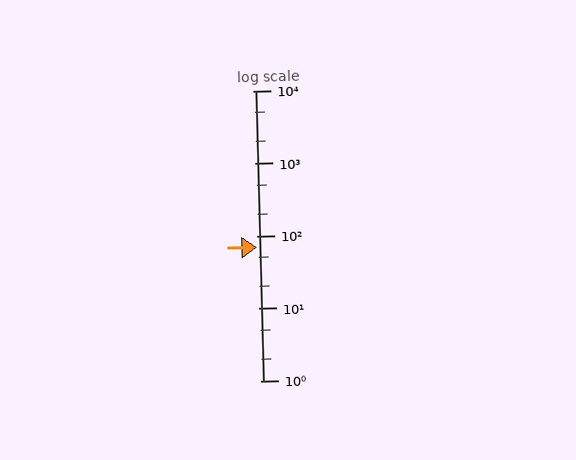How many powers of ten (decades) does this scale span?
The scale spans 4 decades, from 1 to 10000.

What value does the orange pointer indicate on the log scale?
The pointer indicates approximately 69.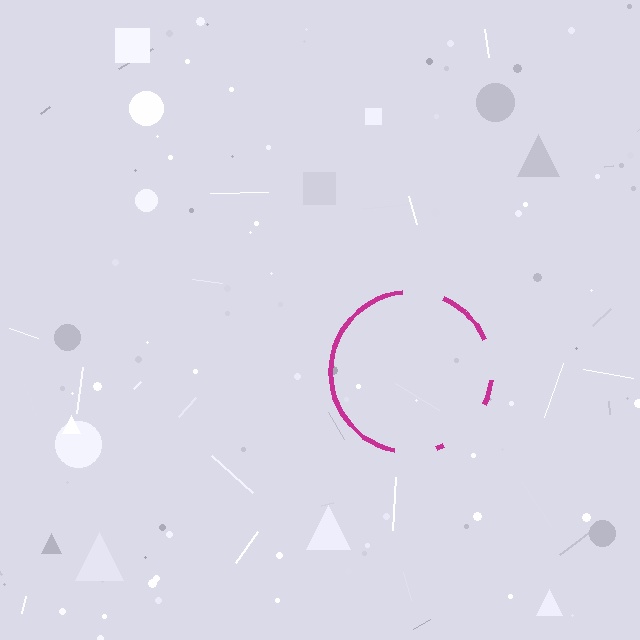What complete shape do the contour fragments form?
The contour fragments form a circle.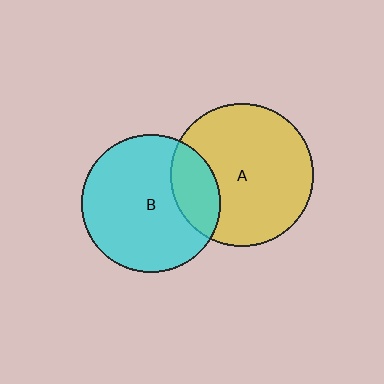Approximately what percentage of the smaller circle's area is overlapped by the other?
Approximately 20%.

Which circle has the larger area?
Circle A (yellow).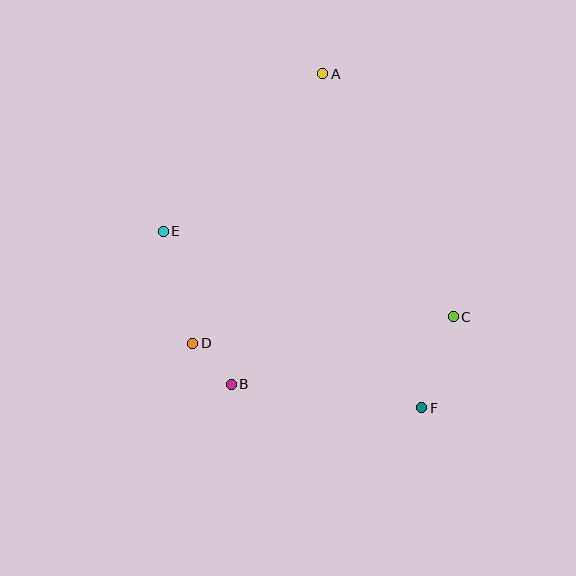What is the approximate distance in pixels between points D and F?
The distance between D and F is approximately 238 pixels.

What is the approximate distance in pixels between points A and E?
The distance between A and E is approximately 224 pixels.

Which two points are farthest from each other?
Points A and F are farthest from each other.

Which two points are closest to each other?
Points B and D are closest to each other.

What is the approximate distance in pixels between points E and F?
The distance between E and F is approximately 313 pixels.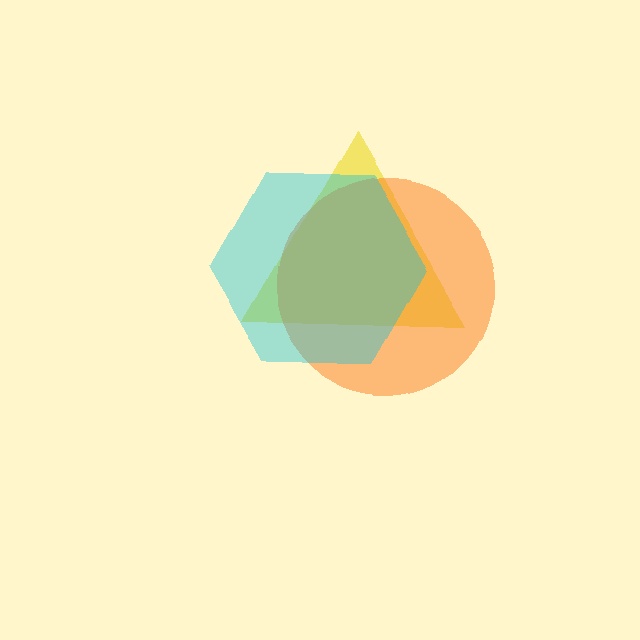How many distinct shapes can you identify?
There are 3 distinct shapes: a yellow triangle, an orange circle, a cyan hexagon.